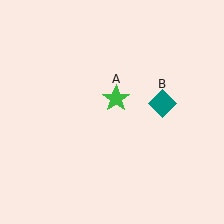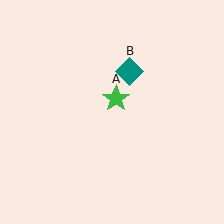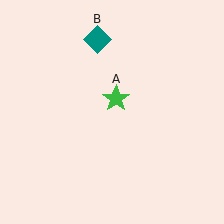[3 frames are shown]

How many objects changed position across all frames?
1 object changed position: teal diamond (object B).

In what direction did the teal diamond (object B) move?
The teal diamond (object B) moved up and to the left.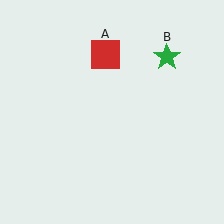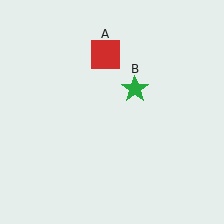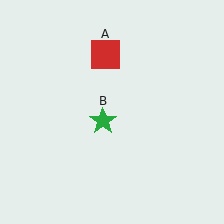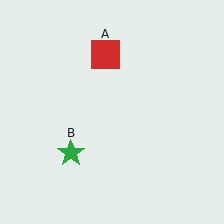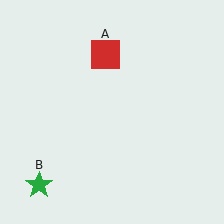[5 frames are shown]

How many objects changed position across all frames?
1 object changed position: green star (object B).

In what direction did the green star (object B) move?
The green star (object B) moved down and to the left.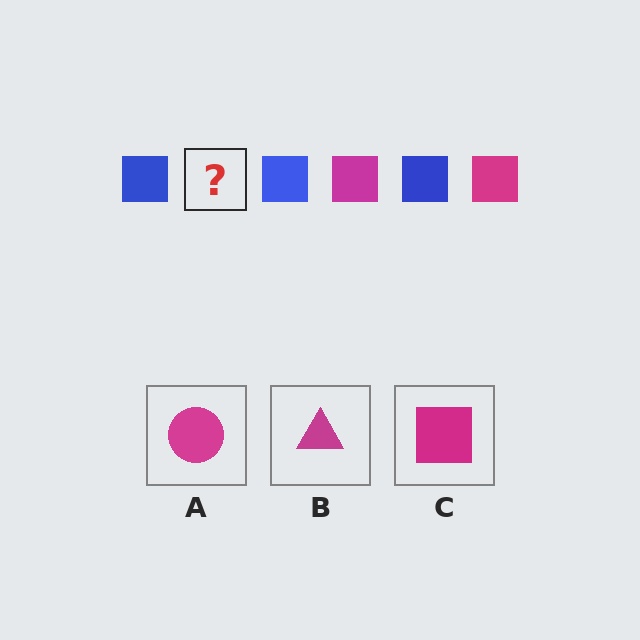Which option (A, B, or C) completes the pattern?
C.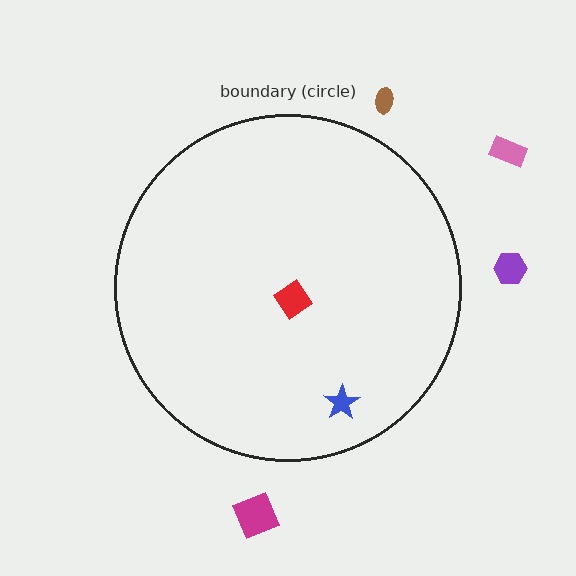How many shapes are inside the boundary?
2 inside, 4 outside.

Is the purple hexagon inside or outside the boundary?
Outside.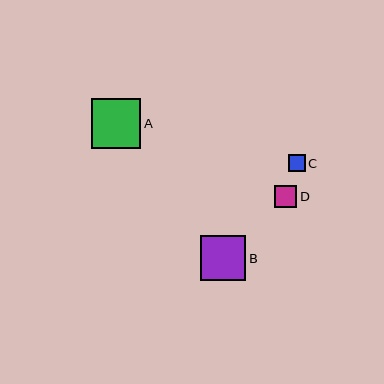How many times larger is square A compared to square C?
Square A is approximately 3.0 times the size of square C.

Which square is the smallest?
Square C is the smallest with a size of approximately 17 pixels.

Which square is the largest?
Square A is the largest with a size of approximately 50 pixels.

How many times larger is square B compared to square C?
Square B is approximately 2.7 times the size of square C.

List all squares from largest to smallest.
From largest to smallest: A, B, D, C.